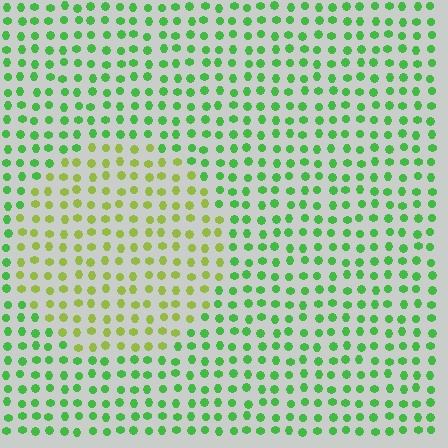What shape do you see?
I see a circle.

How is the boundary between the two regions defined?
The boundary is defined purely by a slight shift in hue (about 41 degrees). Spacing, size, and orientation are identical on both sides.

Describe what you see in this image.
The image is filled with small green elements in a uniform arrangement. A circle-shaped region is visible where the elements are tinted to a slightly different hue, forming a subtle color boundary.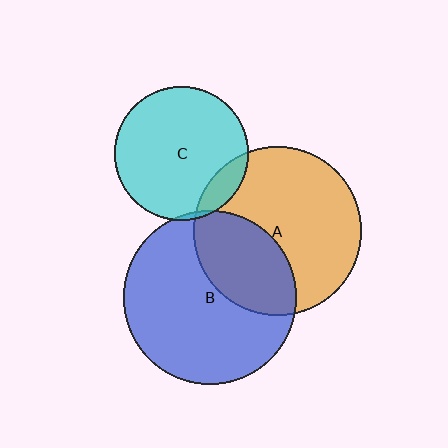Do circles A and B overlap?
Yes.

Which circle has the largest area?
Circle B (blue).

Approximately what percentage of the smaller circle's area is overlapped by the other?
Approximately 35%.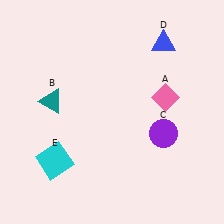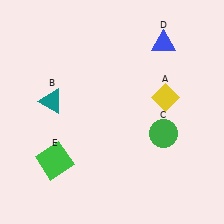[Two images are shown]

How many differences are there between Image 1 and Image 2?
There are 3 differences between the two images.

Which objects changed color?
A changed from pink to yellow. C changed from purple to green. E changed from cyan to green.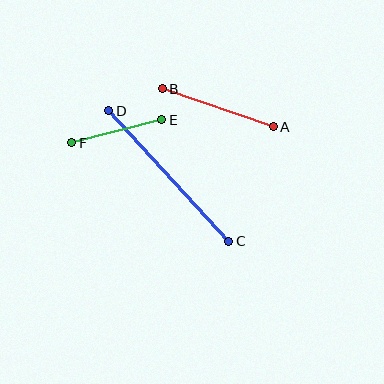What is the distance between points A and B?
The distance is approximately 117 pixels.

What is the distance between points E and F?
The distance is approximately 93 pixels.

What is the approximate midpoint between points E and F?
The midpoint is at approximately (117, 131) pixels.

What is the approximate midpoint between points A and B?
The midpoint is at approximately (218, 108) pixels.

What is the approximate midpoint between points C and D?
The midpoint is at approximately (169, 176) pixels.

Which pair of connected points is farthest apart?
Points C and D are farthest apart.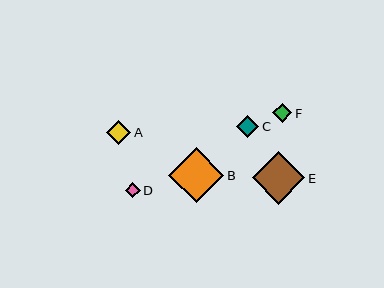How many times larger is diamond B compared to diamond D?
Diamond B is approximately 3.7 times the size of diamond D.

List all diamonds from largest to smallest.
From largest to smallest: B, E, A, C, F, D.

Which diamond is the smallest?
Diamond D is the smallest with a size of approximately 15 pixels.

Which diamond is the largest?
Diamond B is the largest with a size of approximately 55 pixels.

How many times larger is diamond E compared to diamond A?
Diamond E is approximately 2.2 times the size of diamond A.